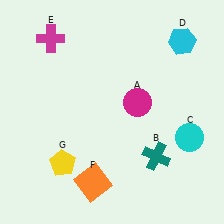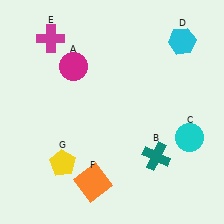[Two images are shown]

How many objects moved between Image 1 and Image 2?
1 object moved between the two images.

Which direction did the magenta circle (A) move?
The magenta circle (A) moved left.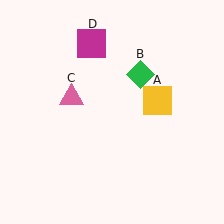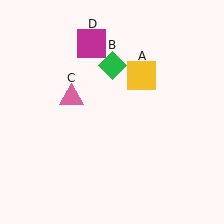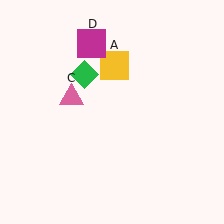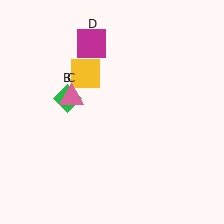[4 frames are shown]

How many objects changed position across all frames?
2 objects changed position: yellow square (object A), green diamond (object B).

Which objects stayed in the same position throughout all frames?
Pink triangle (object C) and magenta square (object D) remained stationary.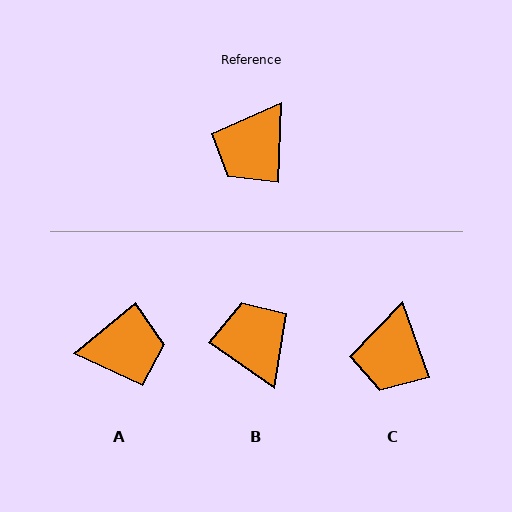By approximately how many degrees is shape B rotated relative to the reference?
Approximately 123 degrees clockwise.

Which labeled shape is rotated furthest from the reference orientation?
A, about 131 degrees away.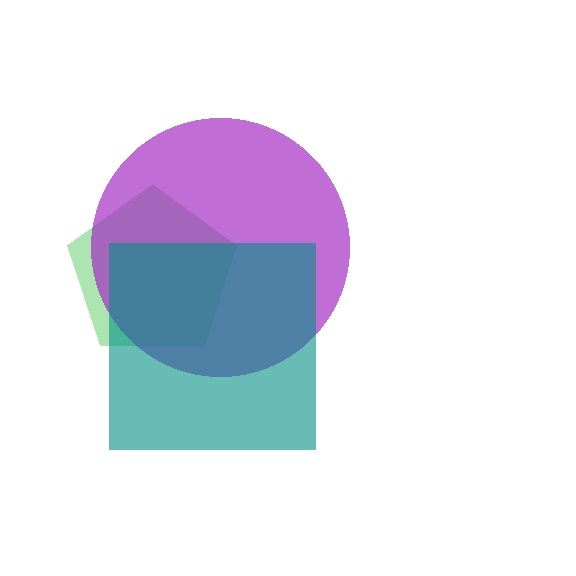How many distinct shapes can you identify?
There are 3 distinct shapes: a green pentagon, a purple circle, a teal square.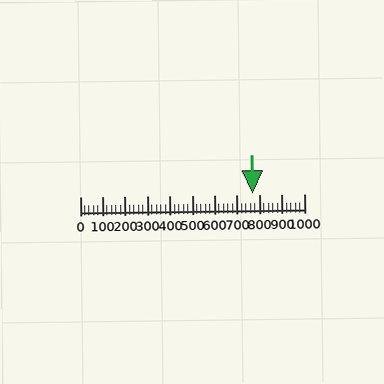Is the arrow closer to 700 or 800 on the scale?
The arrow is closer to 800.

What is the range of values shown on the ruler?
The ruler shows values from 0 to 1000.